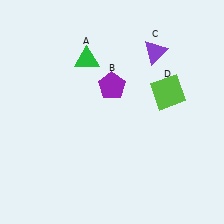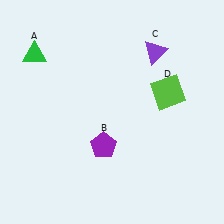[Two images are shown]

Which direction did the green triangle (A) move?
The green triangle (A) moved left.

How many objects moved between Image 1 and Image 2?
2 objects moved between the two images.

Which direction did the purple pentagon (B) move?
The purple pentagon (B) moved down.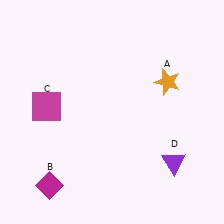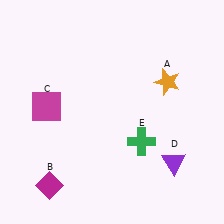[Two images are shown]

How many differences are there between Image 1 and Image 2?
There is 1 difference between the two images.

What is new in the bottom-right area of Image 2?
A green cross (E) was added in the bottom-right area of Image 2.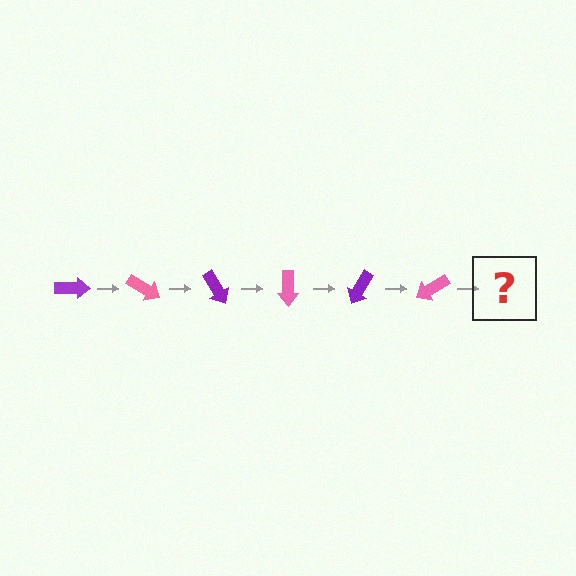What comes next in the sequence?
The next element should be a purple arrow, rotated 180 degrees from the start.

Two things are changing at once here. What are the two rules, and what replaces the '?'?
The two rules are that it rotates 30 degrees each step and the color cycles through purple and pink. The '?' should be a purple arrow, rotated 180 degrees from the start.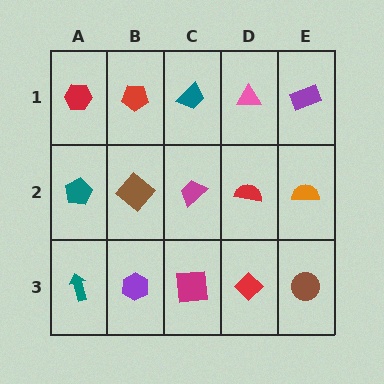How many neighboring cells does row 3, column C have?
3.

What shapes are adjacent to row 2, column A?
A red hexagon (row 1, column A), a teal arrow (row 3, column A), a brown diamond (row 2, column B).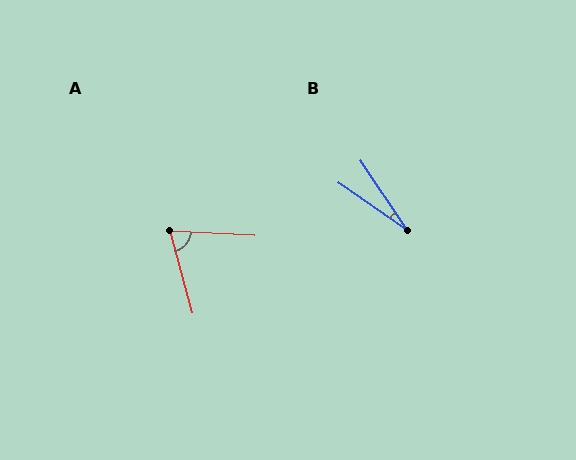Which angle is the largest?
A, at approximately 72 degrees.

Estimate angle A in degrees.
Approximately 72 degrees.